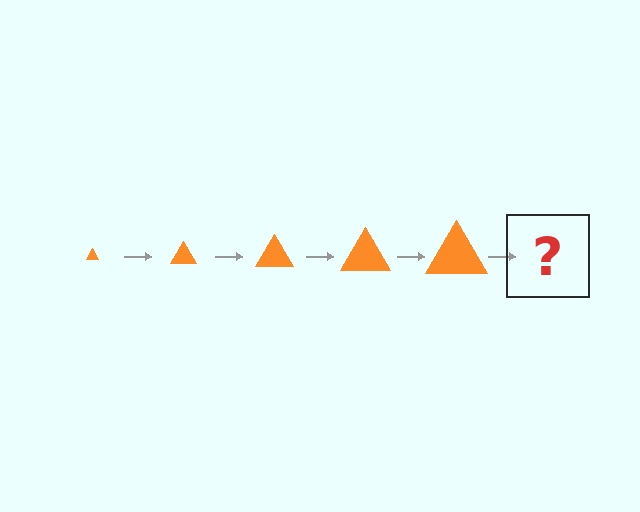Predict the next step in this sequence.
The next step is an orange triangle, larger than the previous one.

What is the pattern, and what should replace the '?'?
The pattern is that the triangle gets progressively larger each step. The '?' should be an orange triangle, larger than the previous one.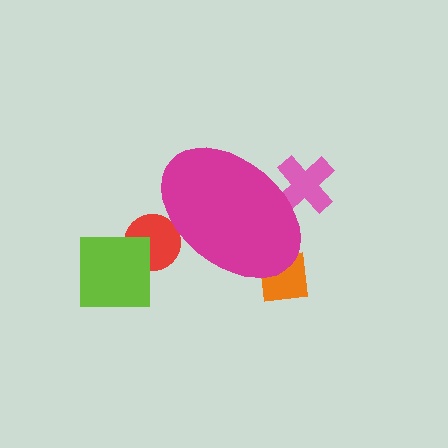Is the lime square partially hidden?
No, the lime square is fully visible.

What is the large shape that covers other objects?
A magenta ellipse.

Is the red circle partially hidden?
Yes, the red circle is partially hidden behind the magenta ellipse.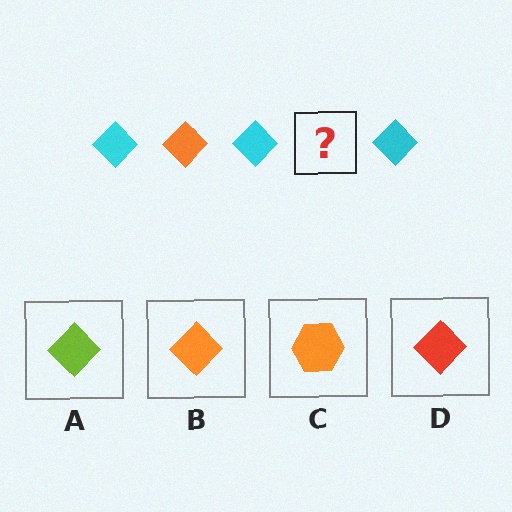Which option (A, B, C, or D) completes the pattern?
B.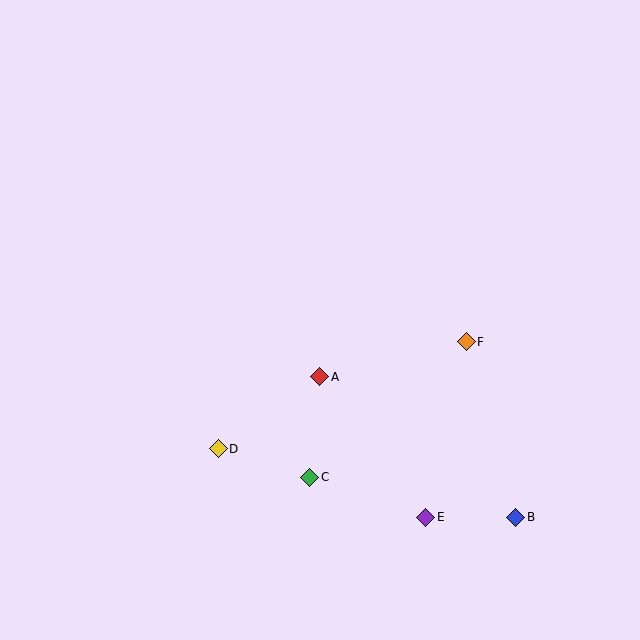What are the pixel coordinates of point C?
Point C is at (310, 477).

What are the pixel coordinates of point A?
Point A is at (320, 377).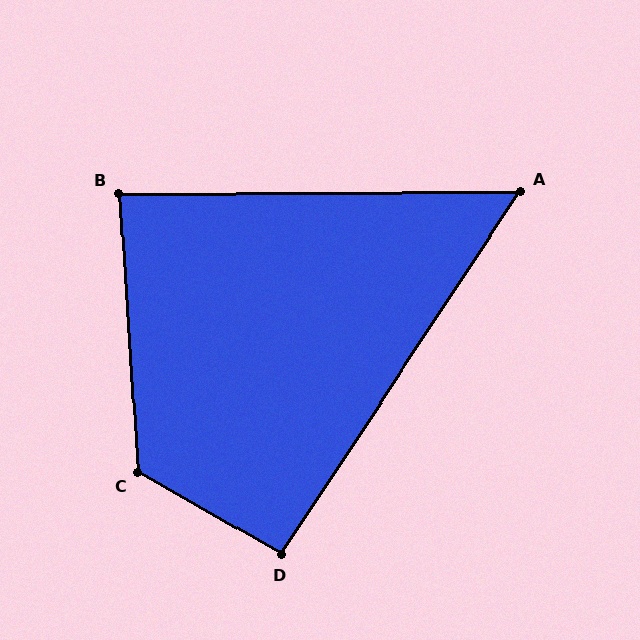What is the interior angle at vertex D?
Approximately 94 degrees (approximately right).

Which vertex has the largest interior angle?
C, at approximately 124 degrees.